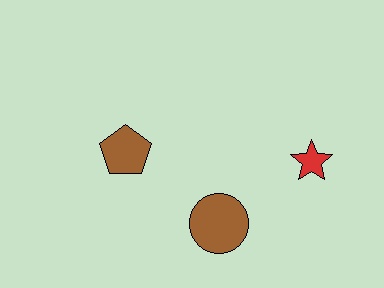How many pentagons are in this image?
There is 1 pentagon.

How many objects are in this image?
There are 3 objects.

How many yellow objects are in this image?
There are no yellow objects.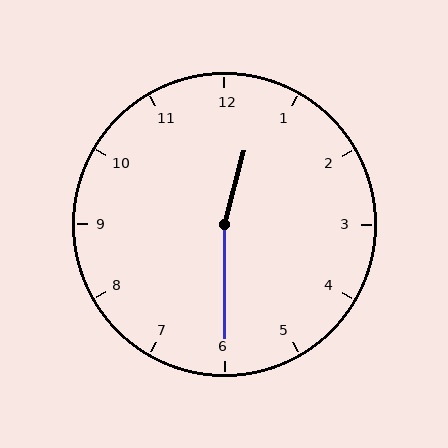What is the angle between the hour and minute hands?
Approximately 165 degrees.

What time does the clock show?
12:30.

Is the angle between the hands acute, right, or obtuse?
It is obtuse.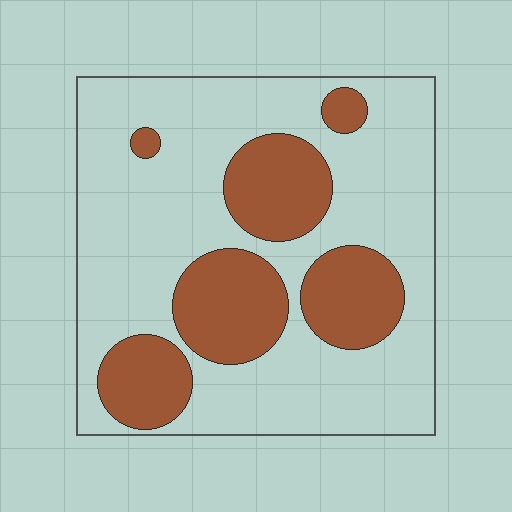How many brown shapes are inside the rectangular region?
6.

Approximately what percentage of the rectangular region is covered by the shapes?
Approximately 30%.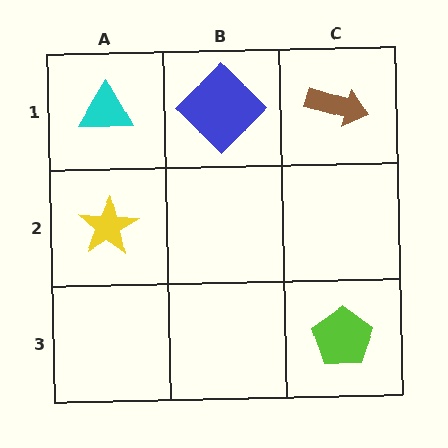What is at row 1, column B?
A blue diamond.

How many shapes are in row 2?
1 shape.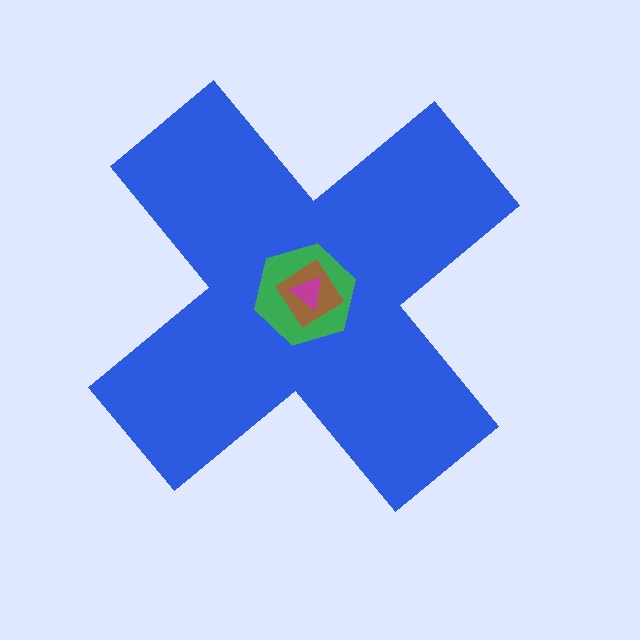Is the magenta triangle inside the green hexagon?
Yes.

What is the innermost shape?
The magenta triangle.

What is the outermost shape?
The blue cross.